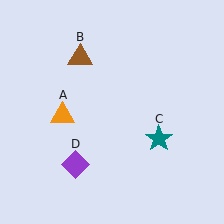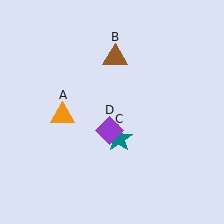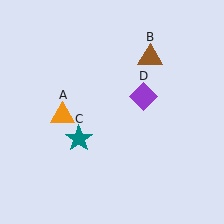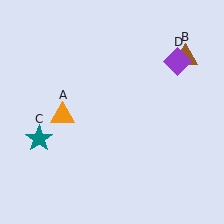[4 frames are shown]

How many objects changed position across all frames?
3 objects changed position: brown triangle (object B), teal star (object C), purple diamond (object D).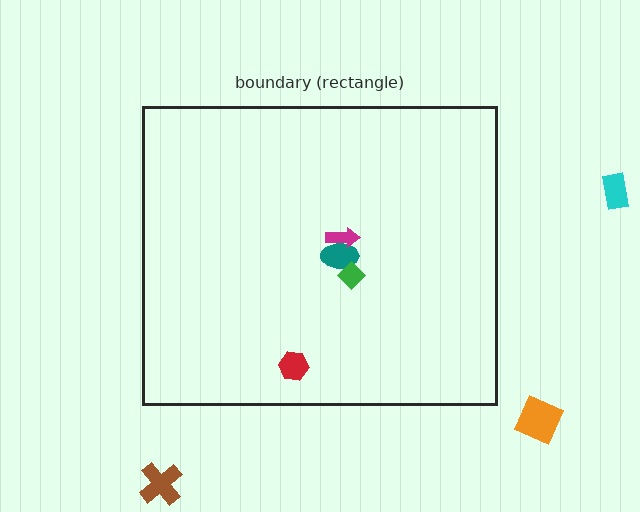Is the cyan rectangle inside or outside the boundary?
Outside.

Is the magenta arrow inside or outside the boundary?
Inside.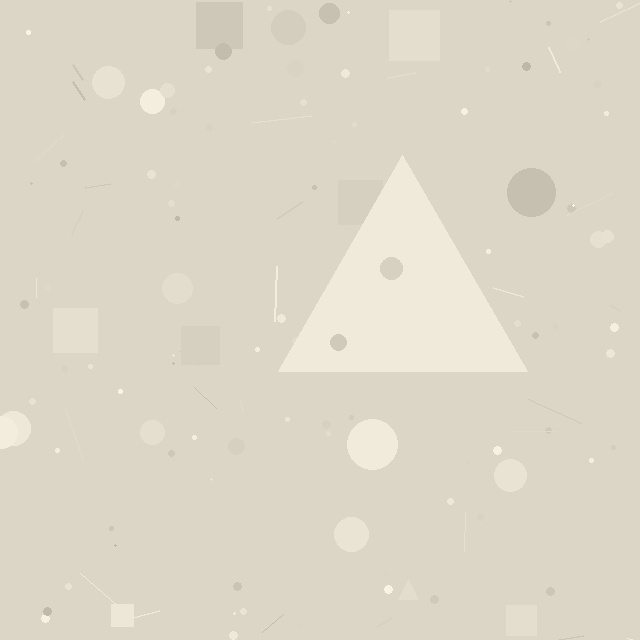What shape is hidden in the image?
A triangle is hidden in the image.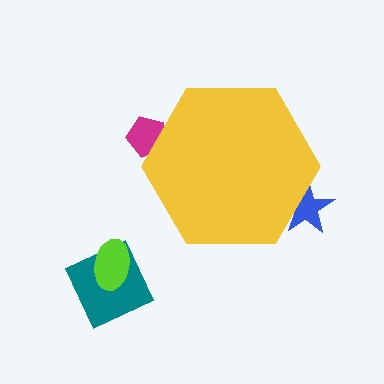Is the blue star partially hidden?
Yes, the blue star is partially hidden behind the yellow hexagon.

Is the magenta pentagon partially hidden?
Yes, the magenta pentagon is partially hidden behind the yellow hexagon.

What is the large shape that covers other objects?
A yellow hexagon.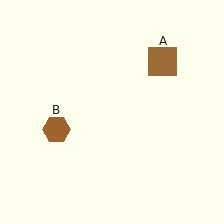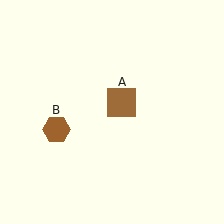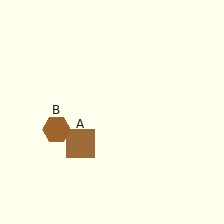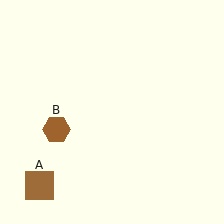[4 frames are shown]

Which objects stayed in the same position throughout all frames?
Brown hexagon (object B) remained stationary.